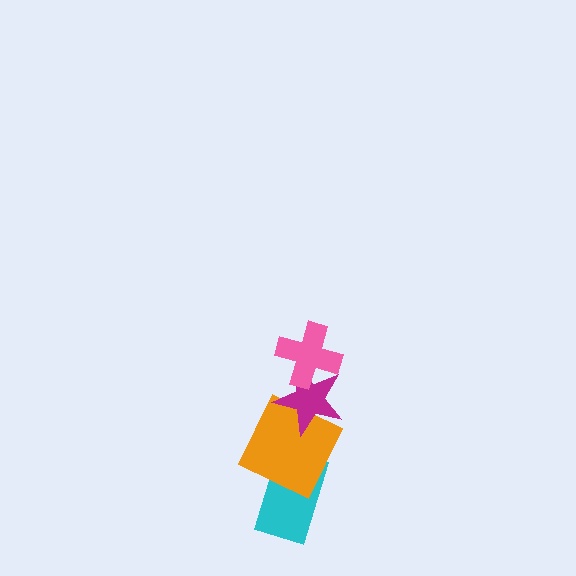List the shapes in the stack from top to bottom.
From top to bottom: the pink cross, the magenta star, the orange square, the cyan rectangle.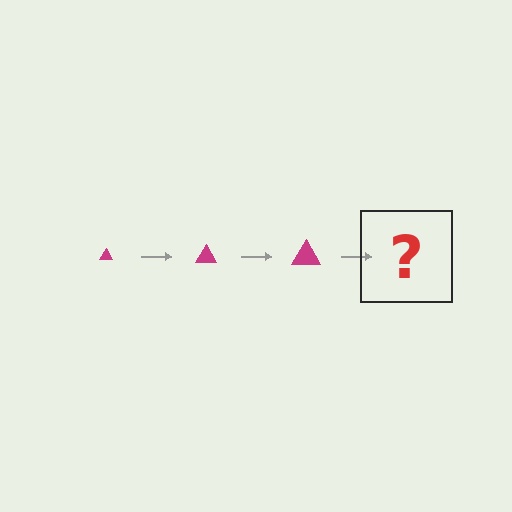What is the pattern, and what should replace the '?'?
The pattern is that the triangle gets progressively larger each step. The '?' should be a magenta triangle, larger than the previous one.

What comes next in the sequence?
The next element should be a magenta triangle, larger than the previous one.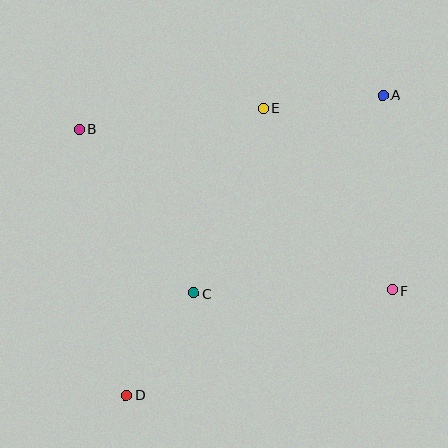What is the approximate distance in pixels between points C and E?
The distance between C and E is approximately 198 pixels.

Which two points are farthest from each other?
Points A and D are farthest from each other.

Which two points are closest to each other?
Points A and E are closest to each other.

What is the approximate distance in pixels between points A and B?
The distance between A and B is approximately 306 pixels.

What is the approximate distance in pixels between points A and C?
The distance between A and C is approximately 274 pixels.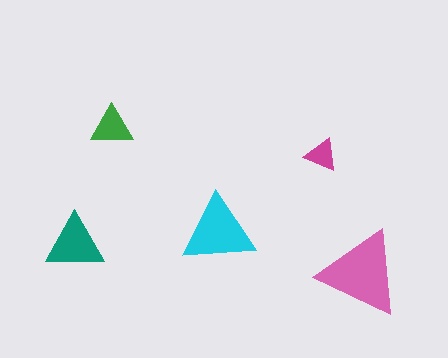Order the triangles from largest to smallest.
the pink one, the cyan one, the teal one, the green one, the magenta one.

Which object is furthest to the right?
The pink triangle is rightmost.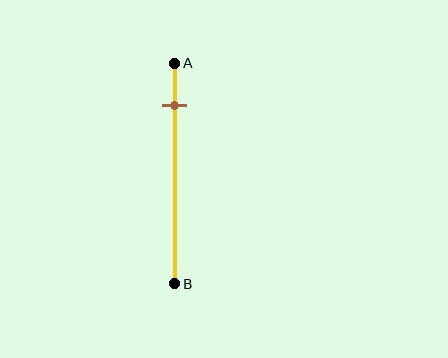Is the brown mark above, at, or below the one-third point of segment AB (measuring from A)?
The brown mark is above the one-third point of segment AB.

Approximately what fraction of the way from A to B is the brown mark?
The brown mark is approximately 20% of the way from A to B.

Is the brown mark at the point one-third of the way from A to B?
No, the mark is at about 20% from A, not at the 33% one-third point.